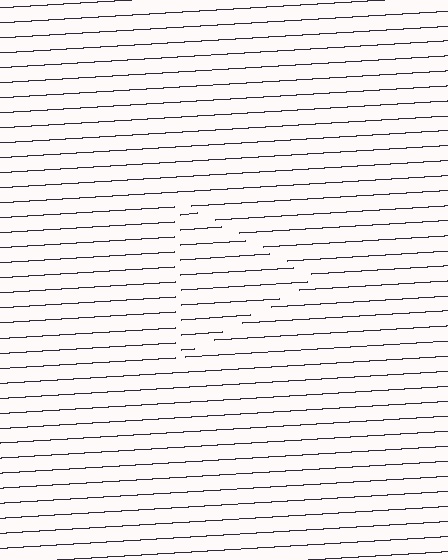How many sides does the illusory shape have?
3 sides — the line-ends trace a triangle.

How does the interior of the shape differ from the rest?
The interior of the shape contains the same grating, shifted by half a period — the contour is defined by the phase discontinuity where line-ends from the inner and outer gratings abut.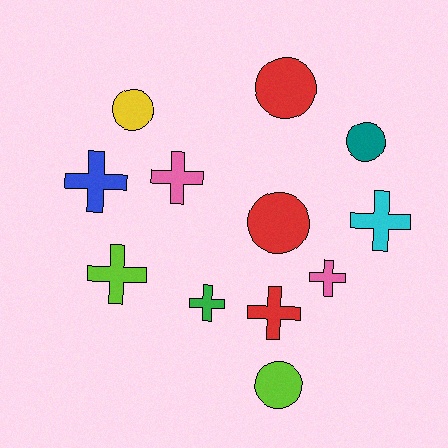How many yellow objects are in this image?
There is 1 yellow object.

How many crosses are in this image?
There are 7 crosses.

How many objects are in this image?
There are 12 objects.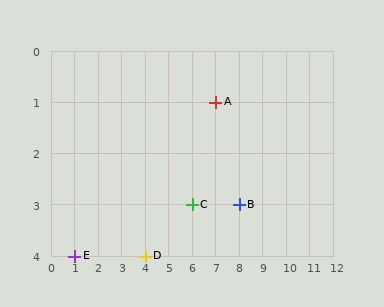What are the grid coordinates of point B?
Point B is at grid coordinates (8, 3).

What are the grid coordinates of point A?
Point A is at grid coordinates (7, 1).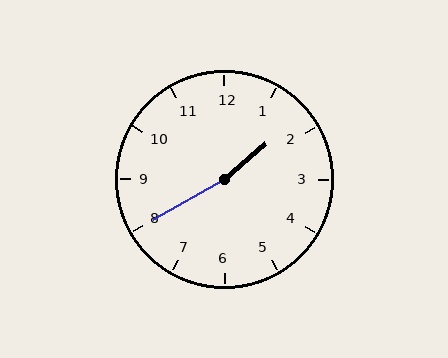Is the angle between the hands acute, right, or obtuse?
It is obtuse.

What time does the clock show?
1:40.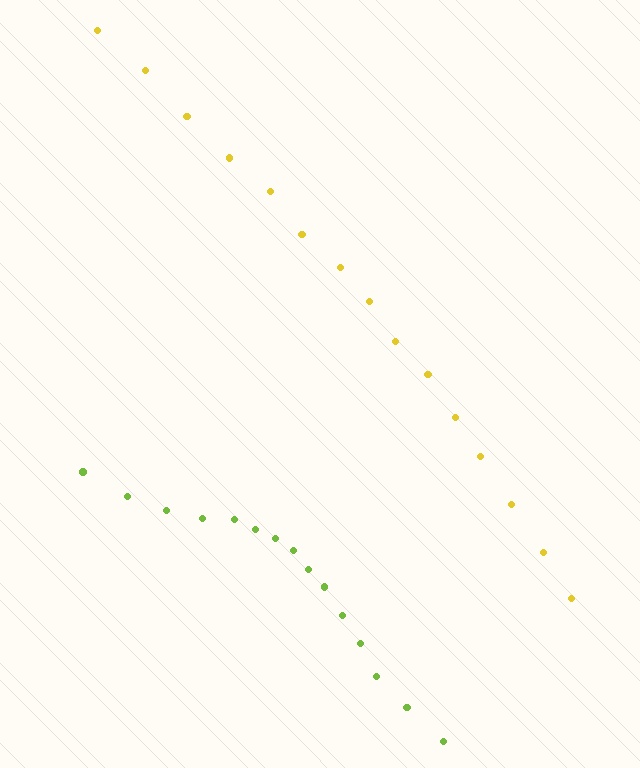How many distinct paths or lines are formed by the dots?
There are 2 distinct paths.